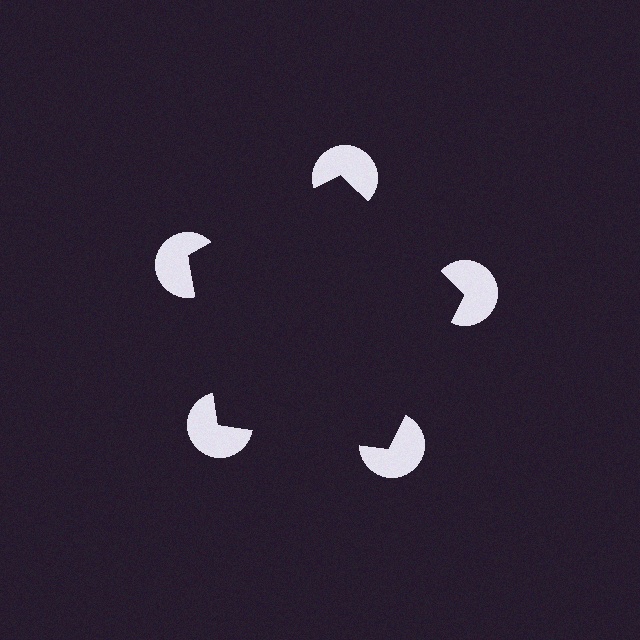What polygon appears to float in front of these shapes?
An illusory pentagon — its edges are inferred from the aligned wedge cuts in the pac-man discs, not physically drawn.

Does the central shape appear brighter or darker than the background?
It typically appears slightly darker than the background, even though no actual brightness change is drawn.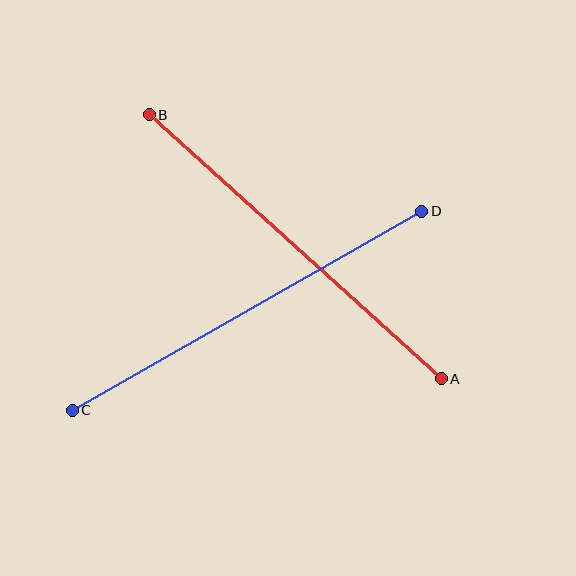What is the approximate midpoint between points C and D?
The midpoint is at approximately (247, 311) pixels.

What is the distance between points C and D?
The distance is approximately 402 pixels.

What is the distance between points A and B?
The distance is approximately 394 pixels.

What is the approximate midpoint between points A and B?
The midpoint is at approximately (295, 247) pixels.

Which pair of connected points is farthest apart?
Points C and D are farthest apart.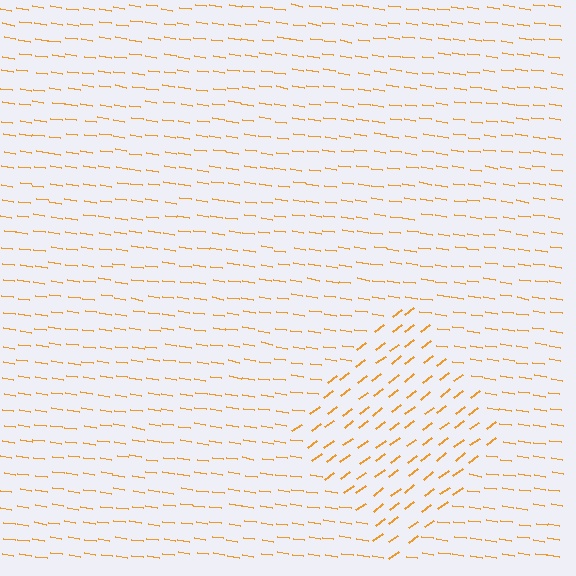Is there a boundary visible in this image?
Yes, there is a texture boundary formed by a change in line orientation.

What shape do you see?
I see a diamond.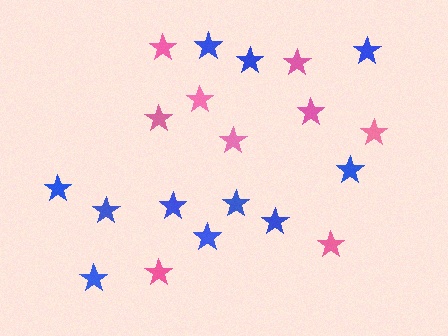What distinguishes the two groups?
There are 2 groups: one group of blue stars (11) and one group of pink stars (9).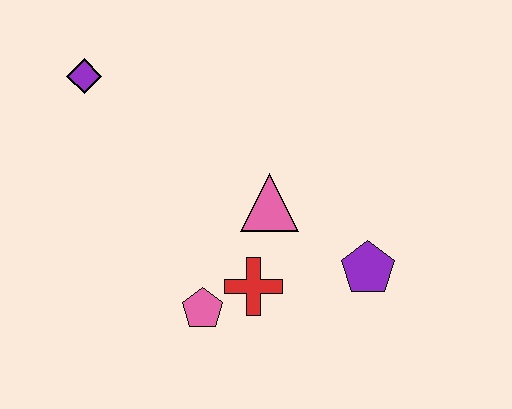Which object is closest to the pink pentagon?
The red cross is closest to the pink pentagon.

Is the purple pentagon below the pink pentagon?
No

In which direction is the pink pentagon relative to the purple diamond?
The pink pentagon is below the purple diamond.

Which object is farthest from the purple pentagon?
The purple diamond is farthest from the purple pentagon.